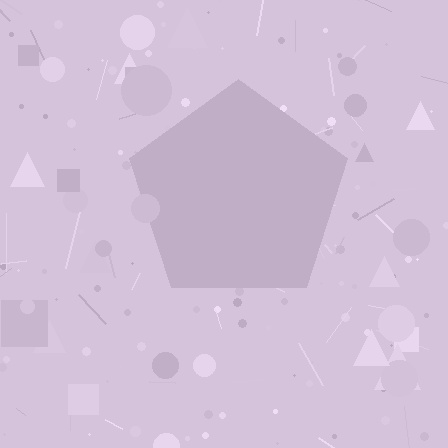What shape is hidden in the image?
A pentagon is hidden in the image.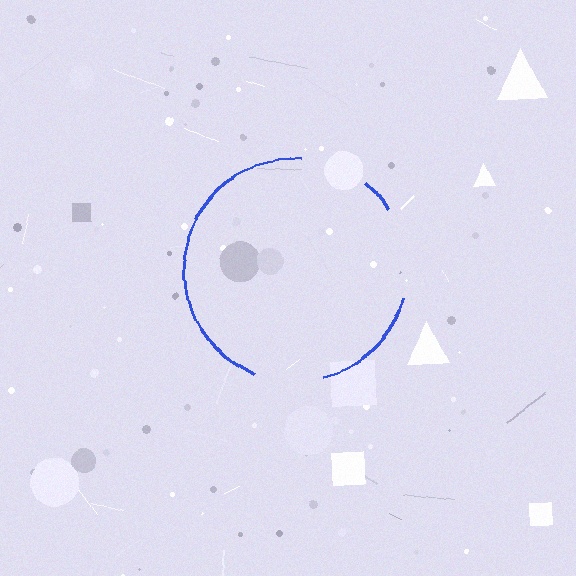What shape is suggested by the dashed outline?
The dashed outline suggests a circle.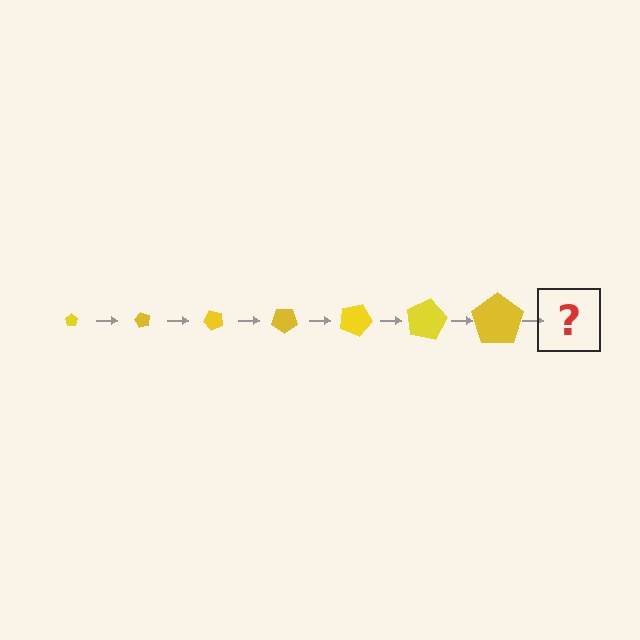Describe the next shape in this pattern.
It should be a pentagon, larger than the previous one and rotated 420 degrees from the start.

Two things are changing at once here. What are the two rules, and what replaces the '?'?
The two rules are that the pentagon grows larger each step and it rotates 60 degrees each step. The '?' should be a pentagon, larger than the previous one and rotated 420 degrees from the start.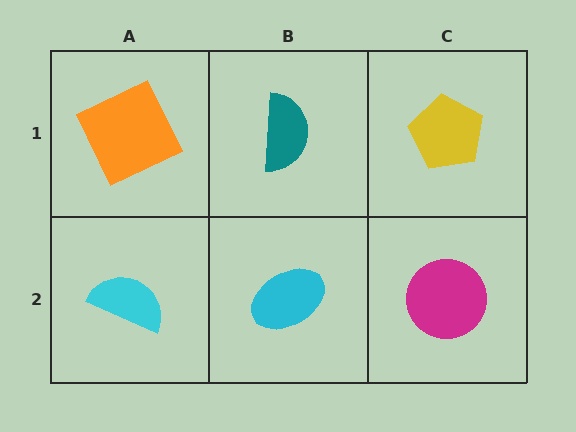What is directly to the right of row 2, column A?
A cyan ellipse.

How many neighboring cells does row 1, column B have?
3.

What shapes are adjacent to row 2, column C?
A yellow pentagon (row 1, column C), a cyan ellipse (row 2, column B).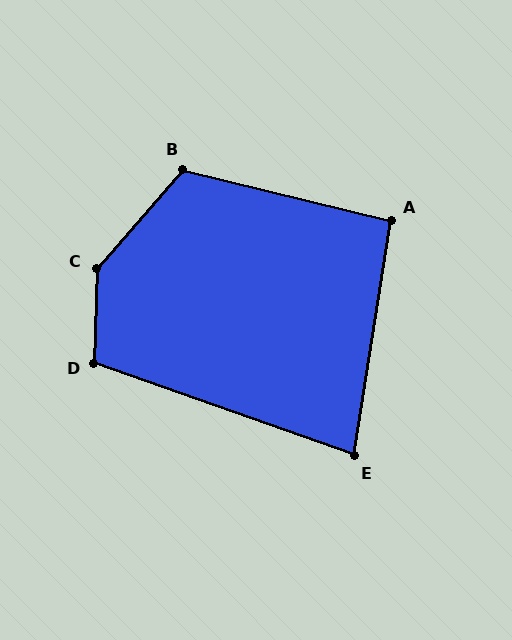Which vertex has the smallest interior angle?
E, at approximately 79 degrees.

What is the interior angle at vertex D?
Approximately 108 degrees (obtuse).